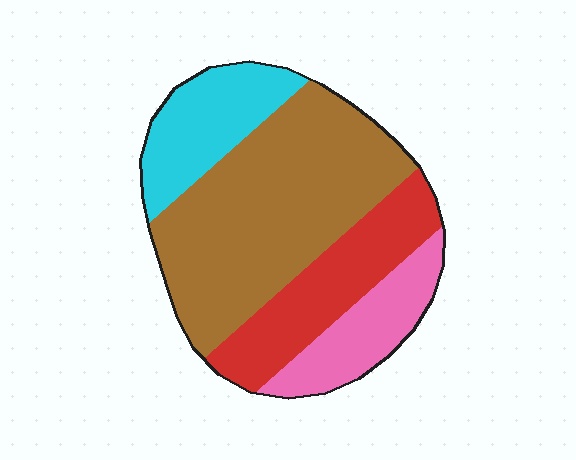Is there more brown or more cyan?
Brown.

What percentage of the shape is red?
Red covers roughly 20% of the shape.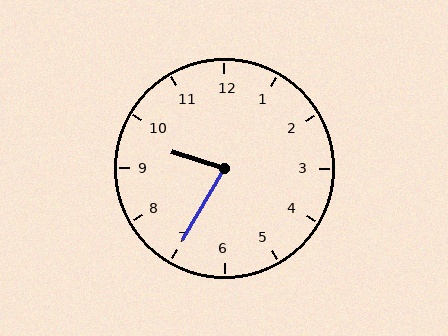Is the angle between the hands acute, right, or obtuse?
It is acute.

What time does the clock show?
9:35.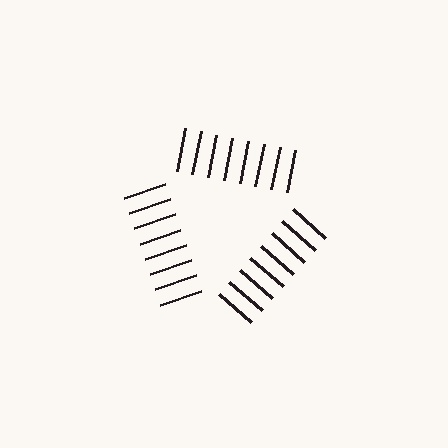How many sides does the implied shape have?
3 sides — the line-ends trace a triangle.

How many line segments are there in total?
24 — 8 along each of the 3 edges.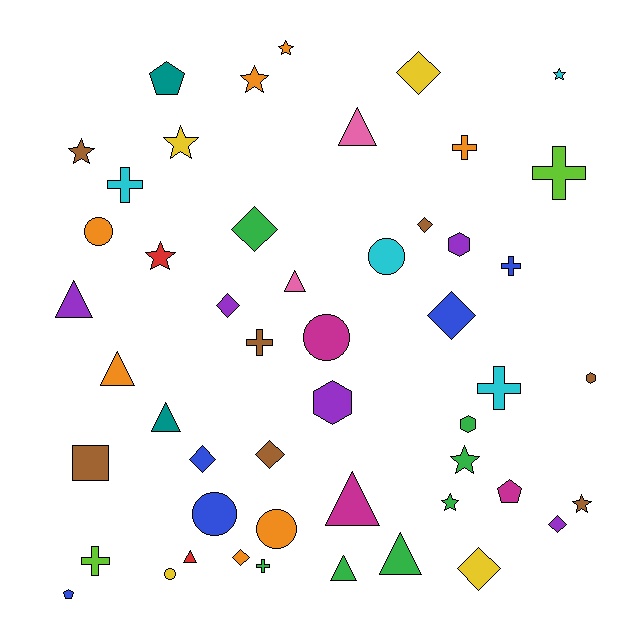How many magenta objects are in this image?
There are 3 magenta objects.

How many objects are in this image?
There are 50 objects.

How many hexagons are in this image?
There are 4 hexagons.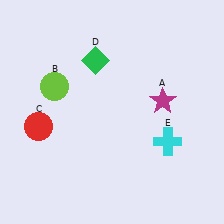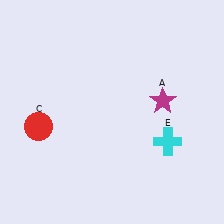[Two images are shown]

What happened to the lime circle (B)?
The lime circle (B) was removed in Image 2. It was in the top-left area of Image 1.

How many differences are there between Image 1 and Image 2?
There are 2 differences between the two images.